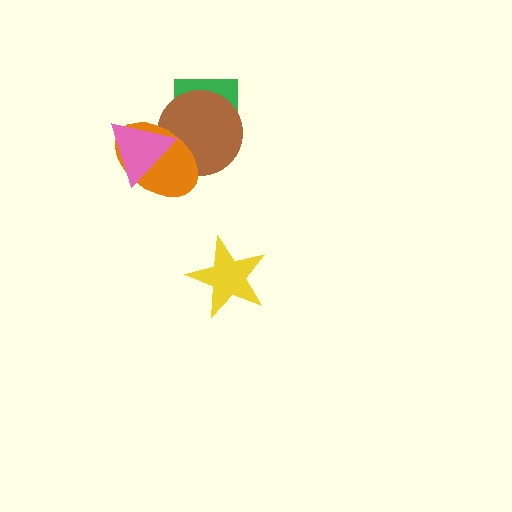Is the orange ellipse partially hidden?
Yes, it is partially covered by another shape.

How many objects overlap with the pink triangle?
2 objects overlap with the pink triangle.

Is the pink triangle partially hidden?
No, no other shape covers it.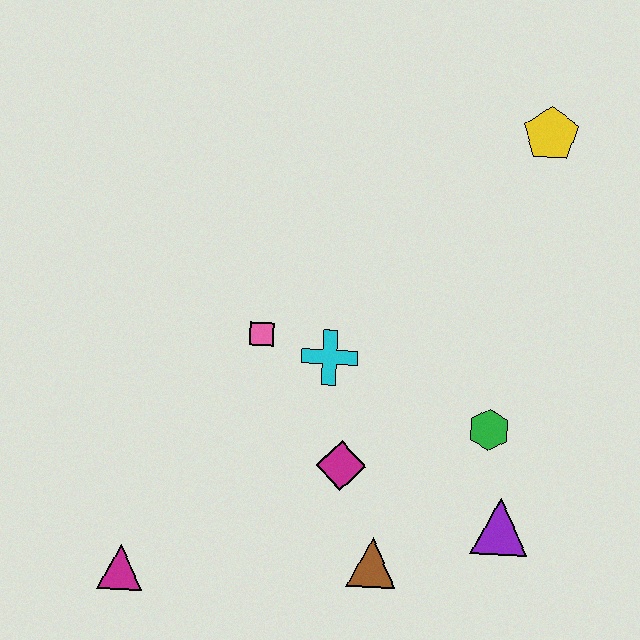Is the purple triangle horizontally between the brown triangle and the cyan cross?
No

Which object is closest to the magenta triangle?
The magenta diamond is closest to the magenta triangle.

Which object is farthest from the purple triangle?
The yellow pentagon is farthest from the purple triangle.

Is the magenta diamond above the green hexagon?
No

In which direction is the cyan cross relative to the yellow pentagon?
The cyan cross is below the yellow pentagon.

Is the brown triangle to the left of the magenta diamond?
No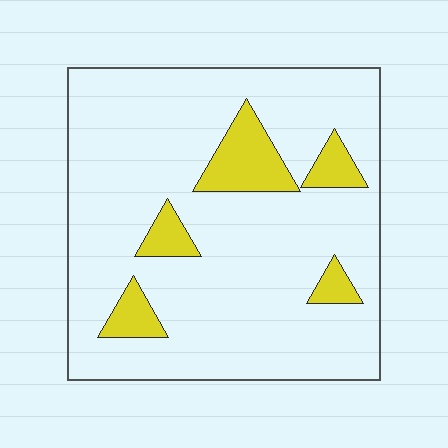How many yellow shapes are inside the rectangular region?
5.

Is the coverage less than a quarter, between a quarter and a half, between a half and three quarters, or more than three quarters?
Less than a quarter.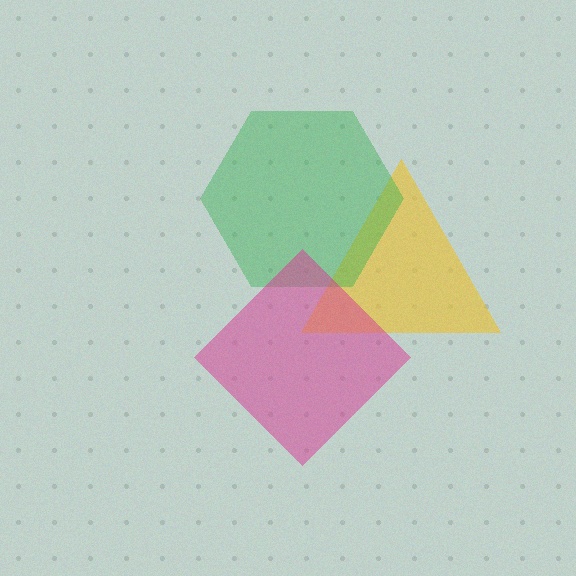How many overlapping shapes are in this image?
There are 3 overlapping shapes in the image.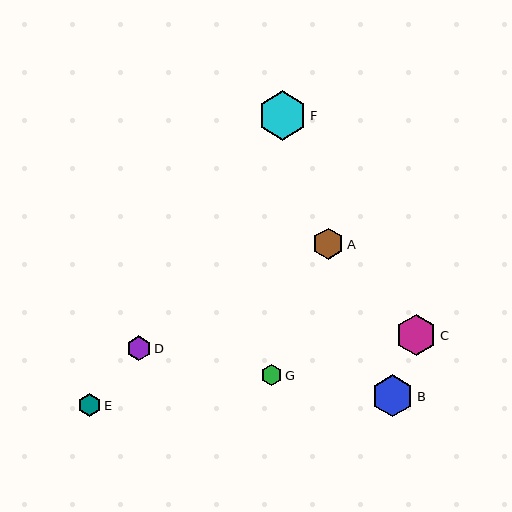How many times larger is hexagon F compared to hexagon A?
Hexagon F is approximately 1.6 times the size of hexagon A.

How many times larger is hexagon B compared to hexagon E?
Hexagon B is approximately 1.9 times the size of hexagon E.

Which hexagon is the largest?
Hexagon F is the largest with a size of approximately 49 pixels.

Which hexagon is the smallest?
Hexagon G is the smallest with a size of approximately 21 pixels.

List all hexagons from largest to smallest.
From largest to smallest: F, B, C, A, D, E, G.